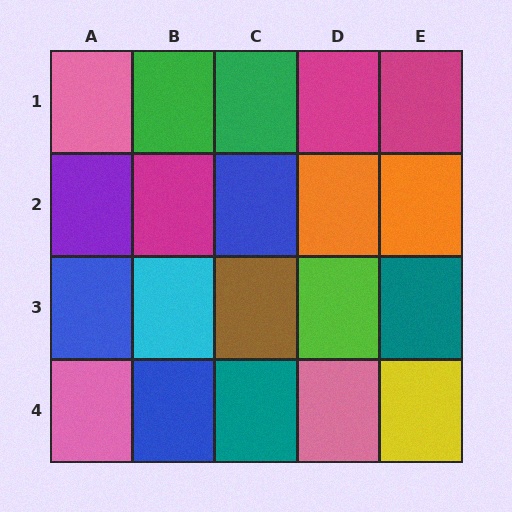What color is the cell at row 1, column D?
Magenta.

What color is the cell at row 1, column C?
Green.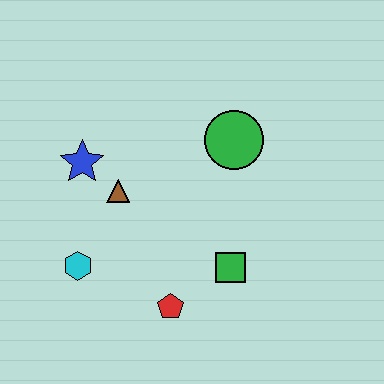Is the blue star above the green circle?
No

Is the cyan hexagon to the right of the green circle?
No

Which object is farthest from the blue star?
The green square is farthest from the blue star.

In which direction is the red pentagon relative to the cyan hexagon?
The red pentagon is to the right of the cyan hexagon.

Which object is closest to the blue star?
The brown triangle is closest to the blue star.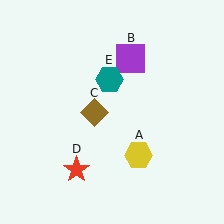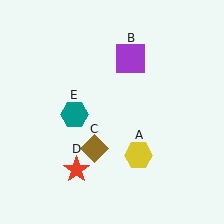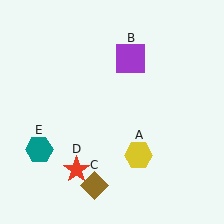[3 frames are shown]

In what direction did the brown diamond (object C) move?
The brown diamond (object C) moved down.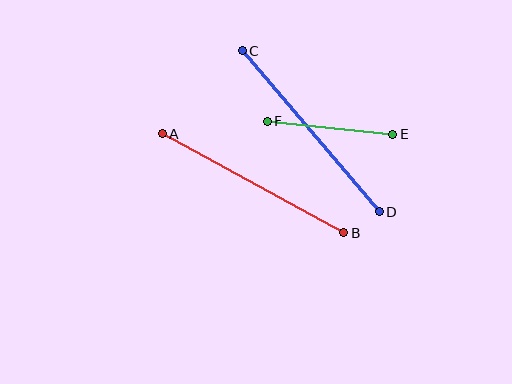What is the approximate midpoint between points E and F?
The midpoint is at approximately (330, 128) pixels.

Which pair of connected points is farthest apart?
Points C and D are farthest apart.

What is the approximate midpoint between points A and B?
The midpoint is at approximately (253, 183) pixels.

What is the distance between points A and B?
The distance is approximately 207 pixels.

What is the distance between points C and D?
The distance is approximately 211 pixels.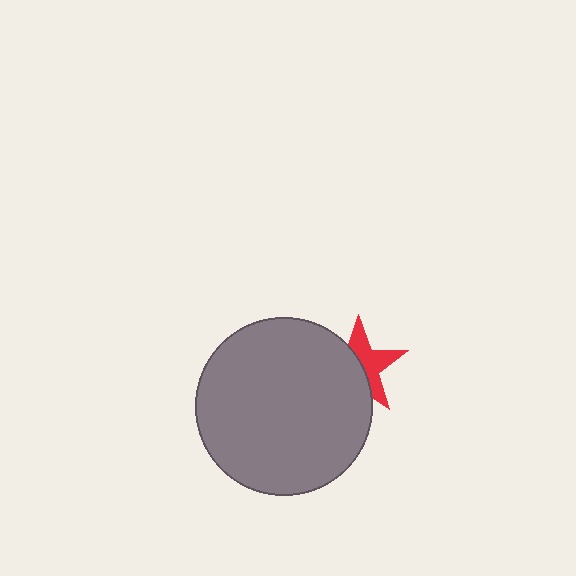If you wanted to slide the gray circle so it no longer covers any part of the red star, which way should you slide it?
Slide it left — that is the most direct way to separate the two shapes.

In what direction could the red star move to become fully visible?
The red star could move right. That would shift it out from behind the gray circle entirely.